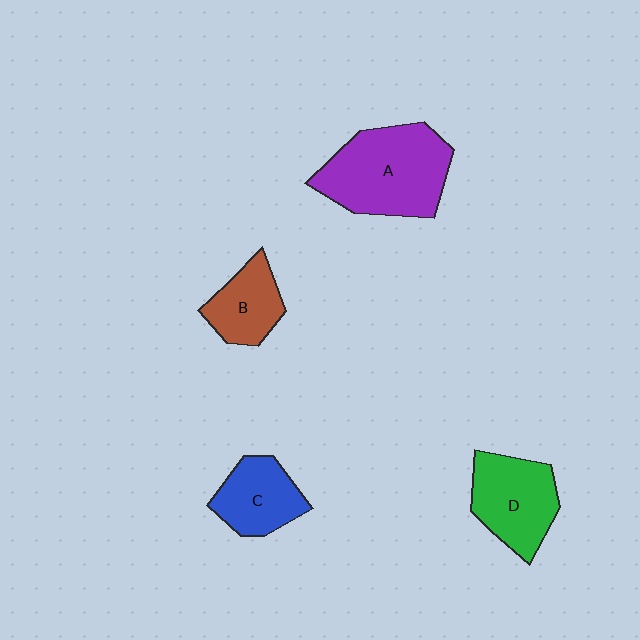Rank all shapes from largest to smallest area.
From largest to smallest: A (purple), D (green), C (blue), B (brown).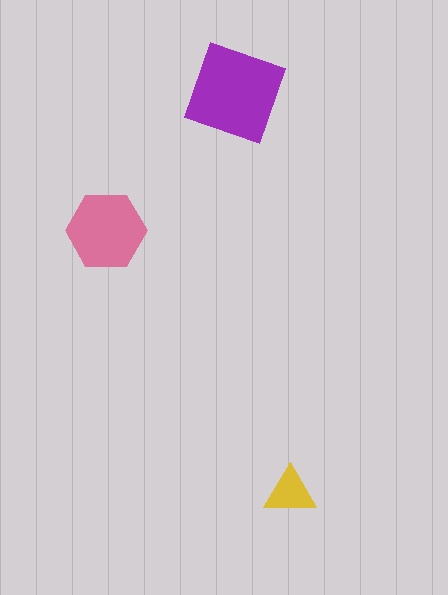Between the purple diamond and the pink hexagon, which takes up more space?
The purple diamond.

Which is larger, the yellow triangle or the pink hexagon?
The pink hexagon.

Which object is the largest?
The purple diamond.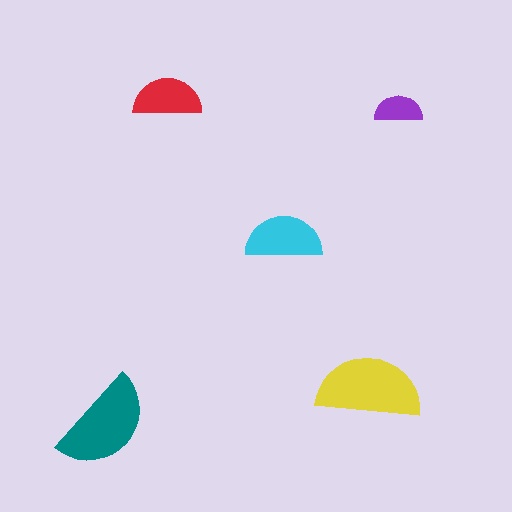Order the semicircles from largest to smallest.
the yellow one, the teal one, the cyan one, the red one, the purple one.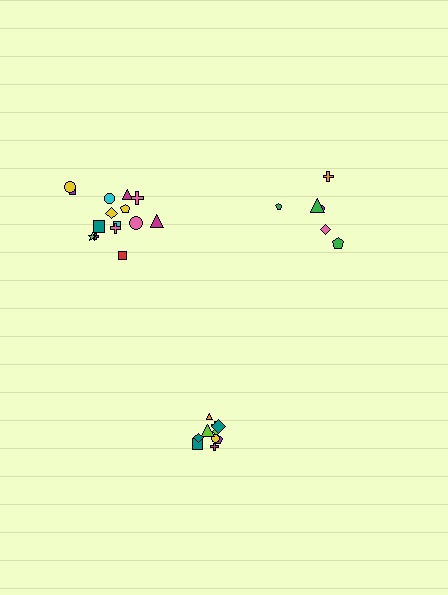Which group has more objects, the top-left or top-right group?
The top-left group.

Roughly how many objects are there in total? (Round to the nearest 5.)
Roughly 30 objects in total.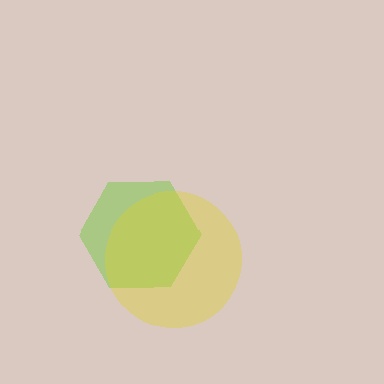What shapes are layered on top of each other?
The layered shapes are: a lime hexagon, a yellow circle.